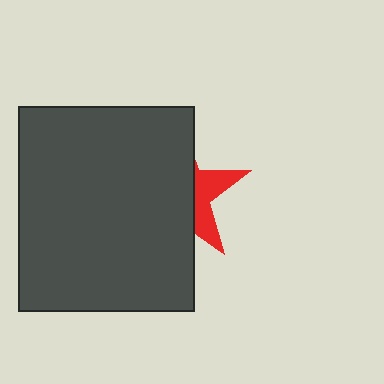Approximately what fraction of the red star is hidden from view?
Roughly 69% of the red star is hidden behind the dark gray rectangle.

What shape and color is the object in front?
The object in front is a dark gray rectangle.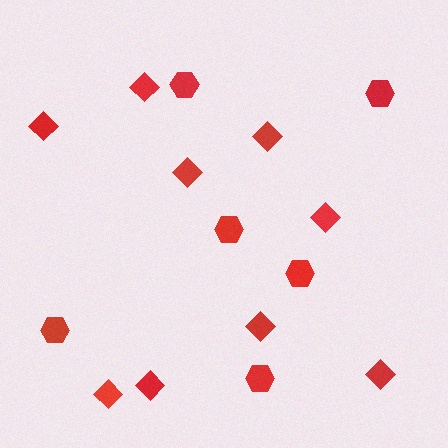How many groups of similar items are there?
There are 2 groups: one group of diamonds (9) and one group of hexagons (6).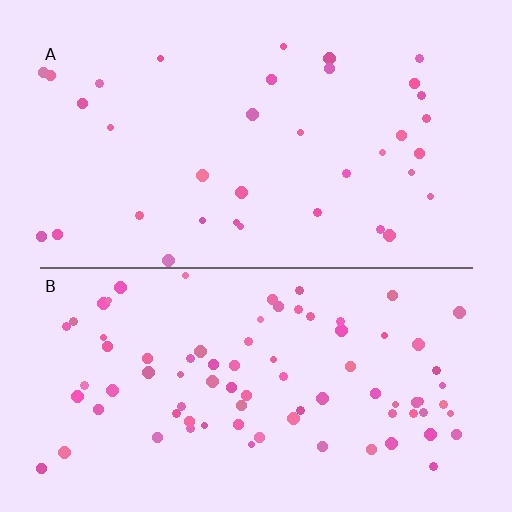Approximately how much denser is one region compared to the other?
Approximately 2.3× — region B over region A.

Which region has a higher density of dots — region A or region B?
B (the bottom).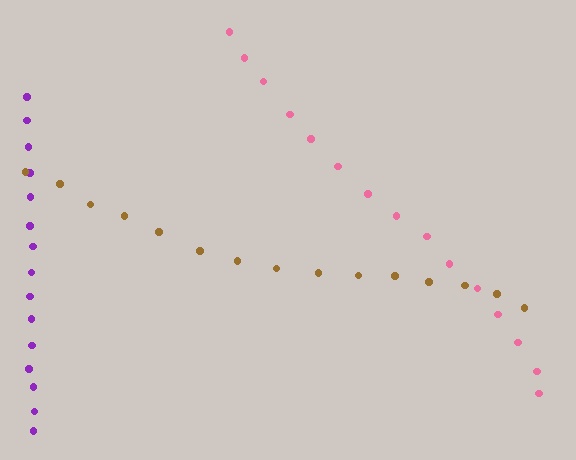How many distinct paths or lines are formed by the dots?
There are 3 distinct paths.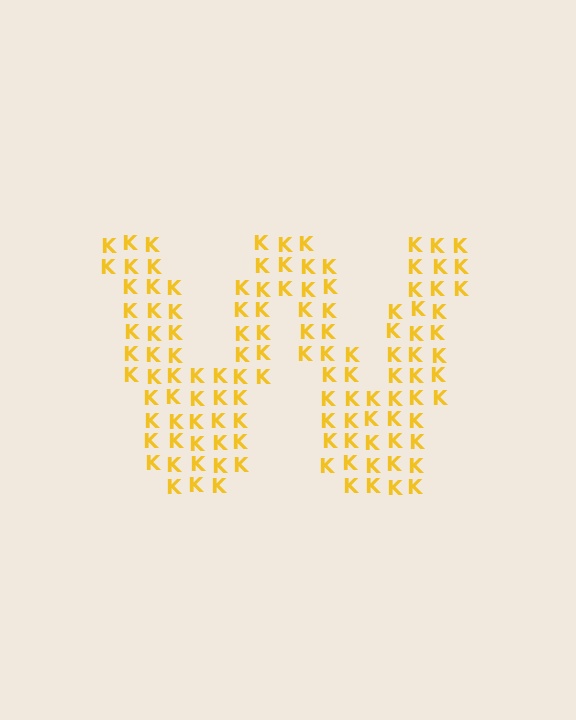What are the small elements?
The small elements are letter K's.